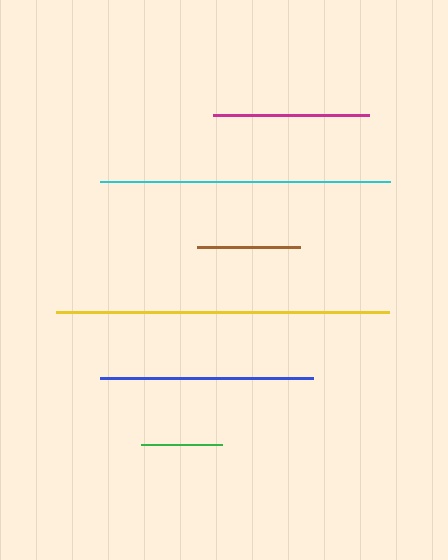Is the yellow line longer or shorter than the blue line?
The yellow line is longer than the blue line.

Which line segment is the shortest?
The green line is the shortest at approximately 81 pixels.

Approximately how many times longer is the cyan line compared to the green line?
The cyan line is approximately 3.6 times the length of the green line.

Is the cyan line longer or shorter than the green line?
The cyan line is longer than the green line.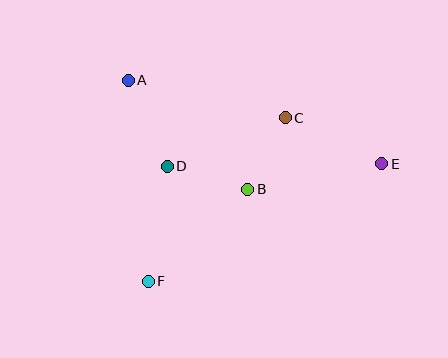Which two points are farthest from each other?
Points A and E are farthest from each other.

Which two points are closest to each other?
Points B and C are closest to each other.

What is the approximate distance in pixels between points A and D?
The distance between A and D is approximately 94 pixels.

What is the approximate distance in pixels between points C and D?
The distance between C and D is approximately 127 pixels.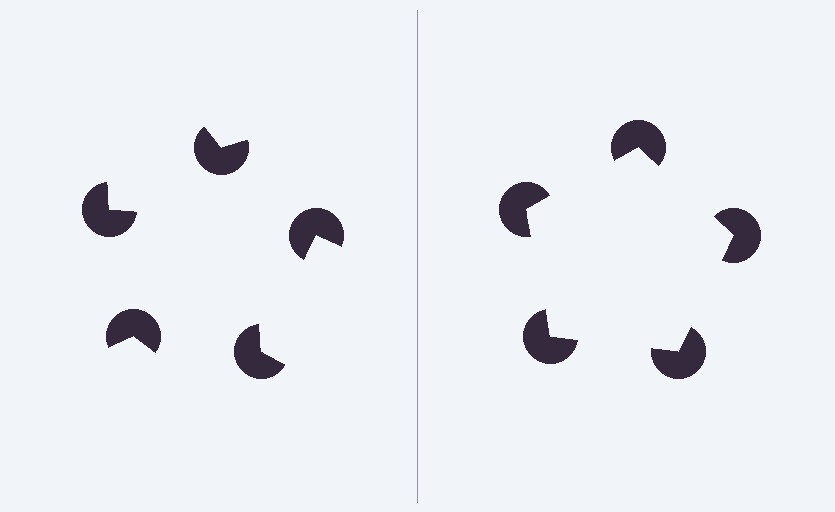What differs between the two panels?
The pac-man discs are positioned identically on both sides; only the wedge orientations differ. On the right they align to a pentagon; on the left they are misaligned.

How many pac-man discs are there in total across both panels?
10 — 5 on each side.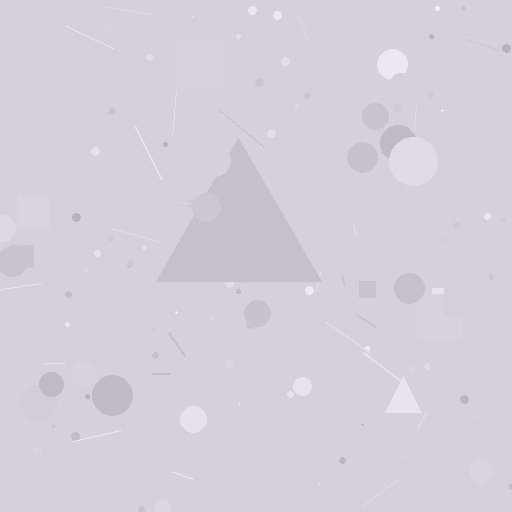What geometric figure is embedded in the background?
A triangle is embedded in the background.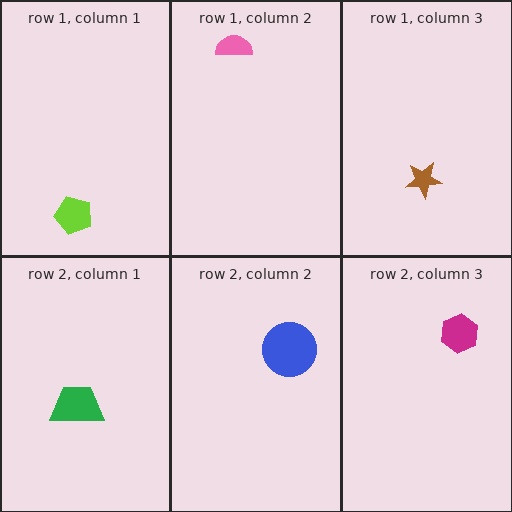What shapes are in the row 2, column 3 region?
The magenta hexagon.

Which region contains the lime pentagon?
The row 1, column 1 region.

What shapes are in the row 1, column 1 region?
The lime pentagon.